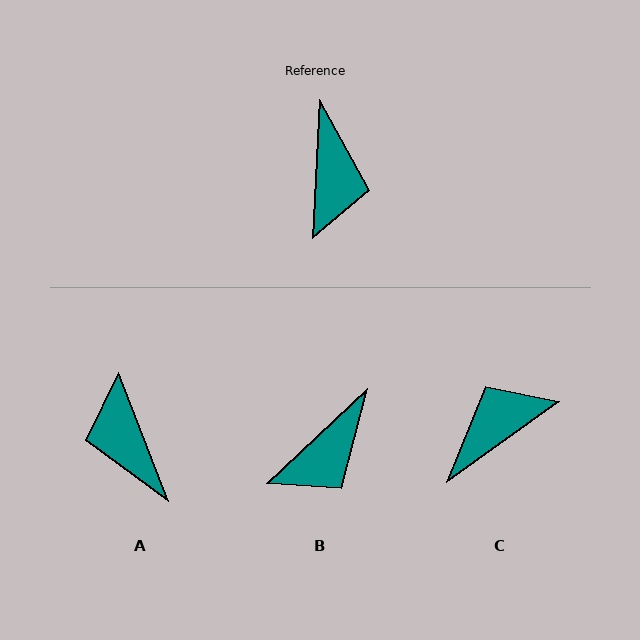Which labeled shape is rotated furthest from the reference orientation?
A, about 156 degrees away.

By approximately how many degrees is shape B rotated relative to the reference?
Approximately 44 degrees clockwise.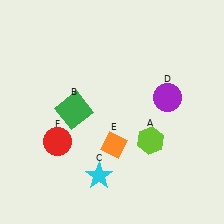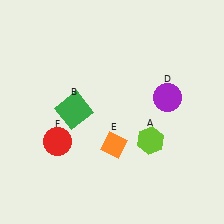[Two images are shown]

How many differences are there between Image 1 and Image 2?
There is 1 difference between the two images.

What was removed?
The cyan star (C) was removed in Image 2.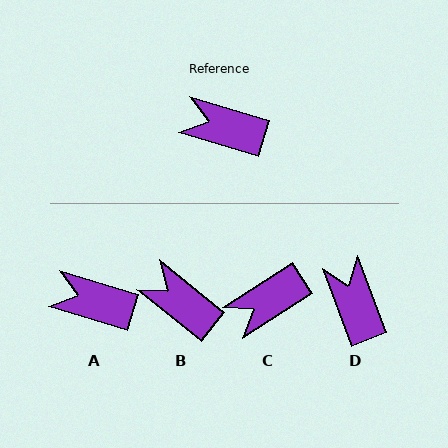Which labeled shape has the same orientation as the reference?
A.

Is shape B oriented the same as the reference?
No, it is off by about 22 degrees.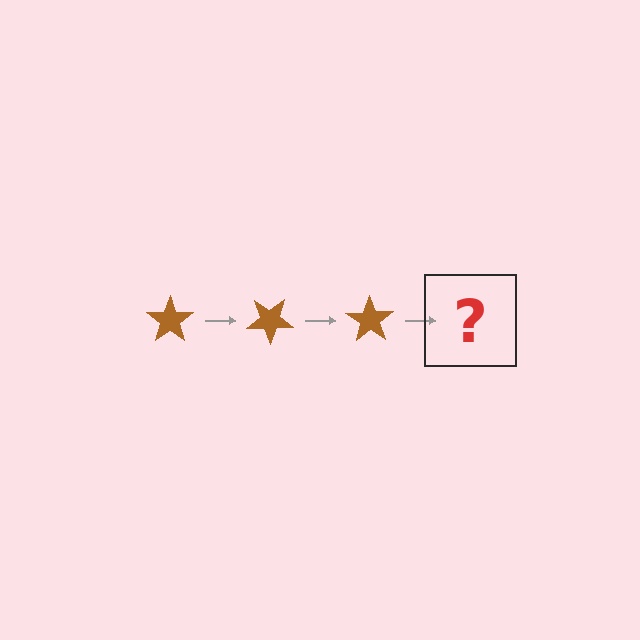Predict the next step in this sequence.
The next step is a brown star rotated 105 degrees.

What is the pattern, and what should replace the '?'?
The pattern is that the star rotates 35 degrees each step. The '?' should be a brown star rotated 105 degrees.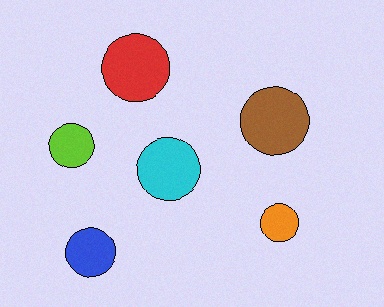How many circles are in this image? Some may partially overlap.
There are 6 circles.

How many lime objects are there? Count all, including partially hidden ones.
There is 1 lime object.